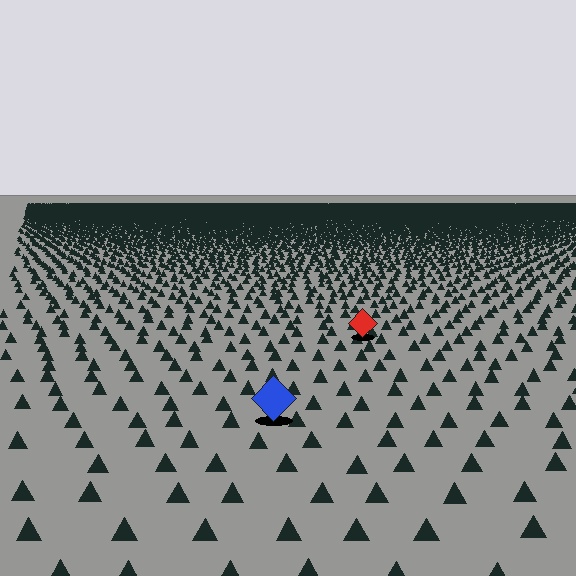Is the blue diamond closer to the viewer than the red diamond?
Yes. The blue diamond is closer — you can tell from the texture gradient: the ground texture is coarser near it.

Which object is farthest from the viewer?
The red diamond is farthest from the viewer. It appears smaller and the ground texture around it is denser.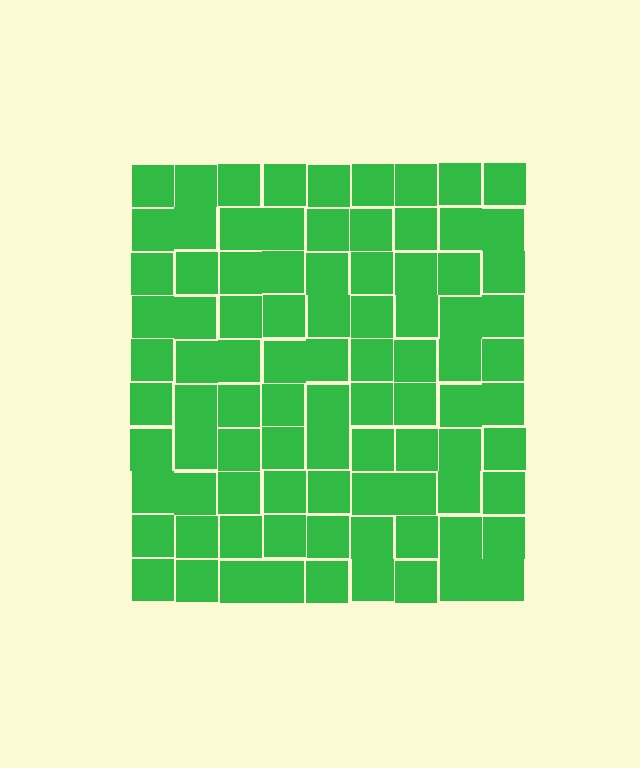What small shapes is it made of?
It is made of small squares.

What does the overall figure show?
The overall figure shows a square.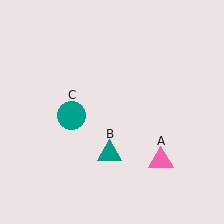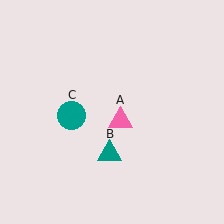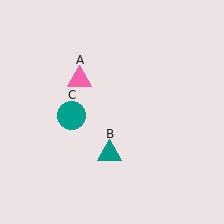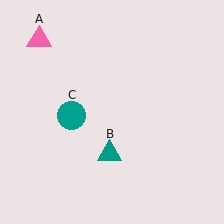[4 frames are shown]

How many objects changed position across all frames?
1 object changed position: pink triangle (object A).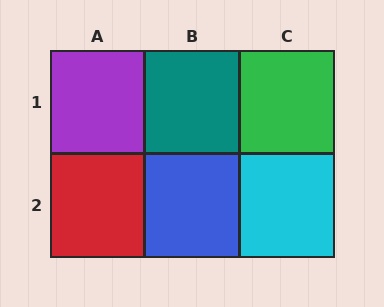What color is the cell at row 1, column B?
Teal.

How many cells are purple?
1 cell is purple.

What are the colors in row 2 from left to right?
Red, blue, cyan.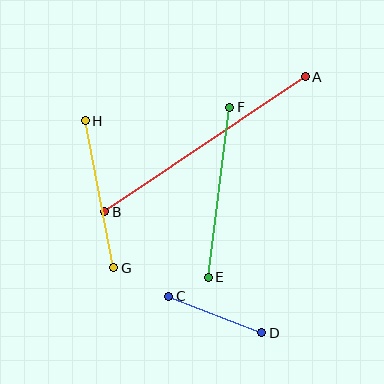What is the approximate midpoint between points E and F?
The midpoint is at approximately (219, 192) pixels.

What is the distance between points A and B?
The distance is approximately 242 pixels.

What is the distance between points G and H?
The distance is approximately 150 pixels.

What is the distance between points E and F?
The distance is approximately 171 pixels.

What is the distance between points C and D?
The distance is approximately 100 pixels.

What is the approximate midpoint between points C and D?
The midpoint is at approximately (215, 315) pixels.